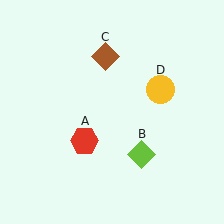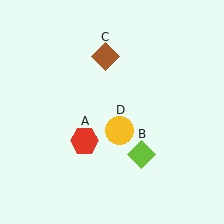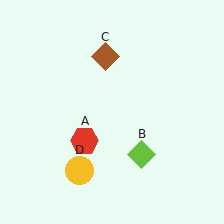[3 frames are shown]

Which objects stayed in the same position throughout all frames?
Red hexagon (object A) and lime diamond (object B) and brown diamond (object C) remained stationary.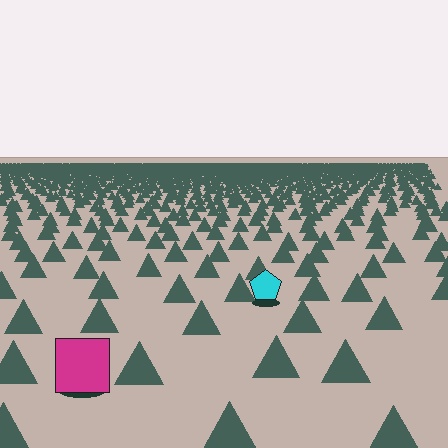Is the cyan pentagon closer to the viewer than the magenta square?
No. The magenta square is closer — you can tell from the texture gradient: the ground texture is coarser near it.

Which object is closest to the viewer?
The magenta square is closest. The texture marks near it are larger and more spread out.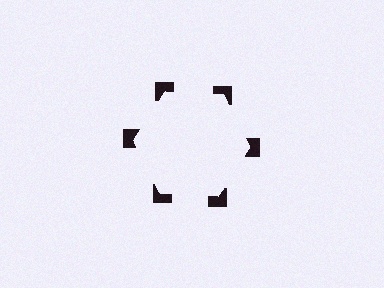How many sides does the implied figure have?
6 sides.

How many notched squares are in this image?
There are 6 — one at each vertex of the illusory hexagon.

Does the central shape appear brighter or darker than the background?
It typically appears slightly brighter than the background, even though no actual brightness change is drawn.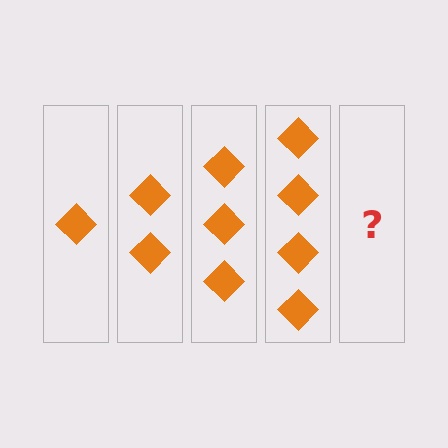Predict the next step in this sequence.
The next step is 5 diamonds.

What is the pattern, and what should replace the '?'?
The pattern is that each step adds one more diamond. The '?' should be 5 diamonds.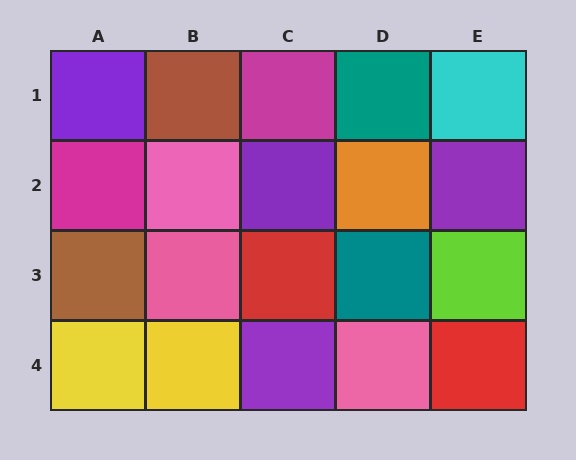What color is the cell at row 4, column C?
Purple.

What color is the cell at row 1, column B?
Brown.